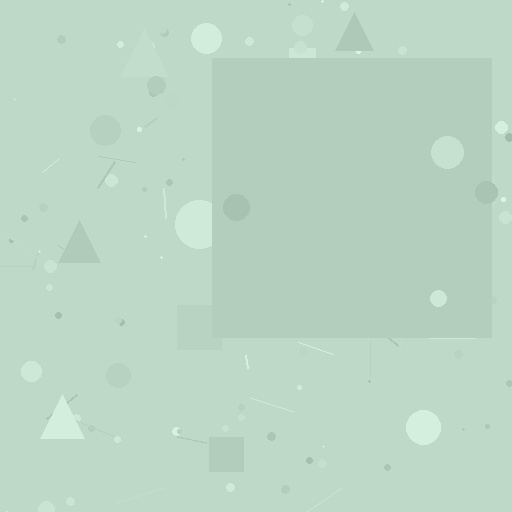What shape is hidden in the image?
A square is hidden in the image.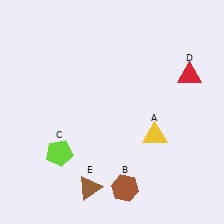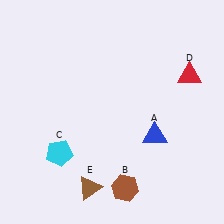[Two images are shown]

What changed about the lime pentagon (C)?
In Image 1, C is lime. In Image 2, it changed to cyan.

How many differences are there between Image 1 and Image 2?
There are 2 differences between the two images.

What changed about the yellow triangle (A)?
In Image 1, A is yellow. In Image 2, it changed to blue.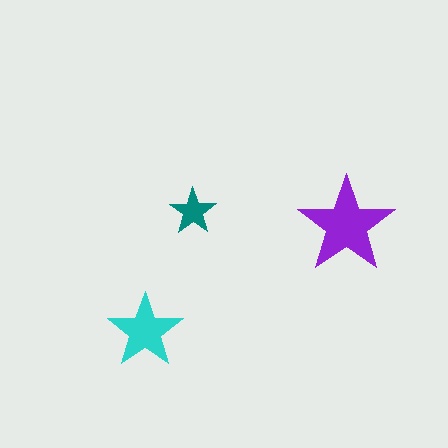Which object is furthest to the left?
The cyan star is leftmost.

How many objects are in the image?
There are 3 objects in the image.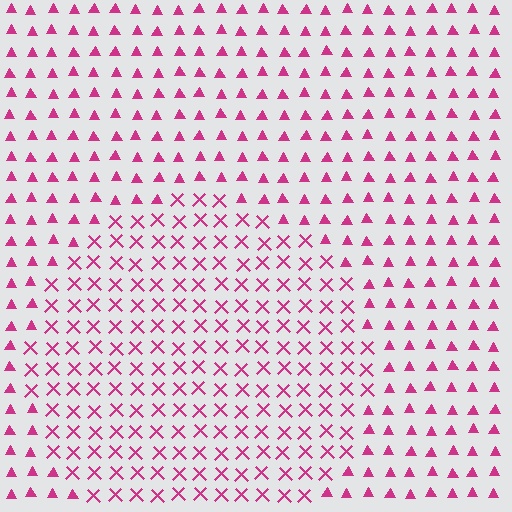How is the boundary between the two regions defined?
The boundary is defined by a change in element shape: X marks inside vs. triangles outside. All elements share the same color and spacing.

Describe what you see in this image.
The image is filled with small magenta elements arranged in a uniform grid. A circle-shaped region contains X marks, while the surrounding area contains triangles. The boundary is defined purely by the change in element shape.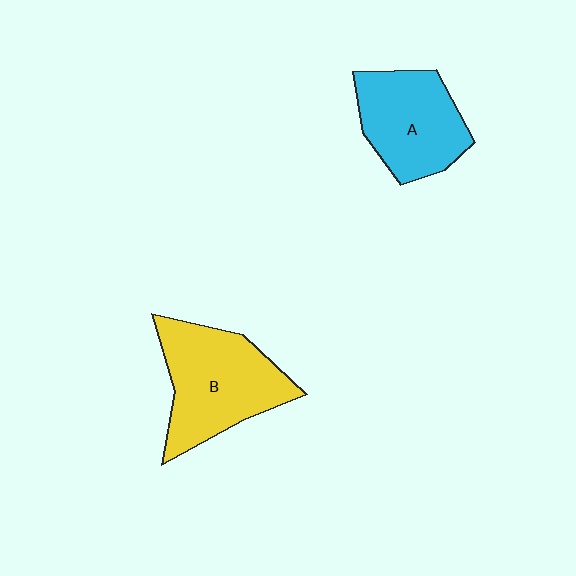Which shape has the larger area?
Shape B (yellow).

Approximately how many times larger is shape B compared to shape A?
Approximately 1.2 times.